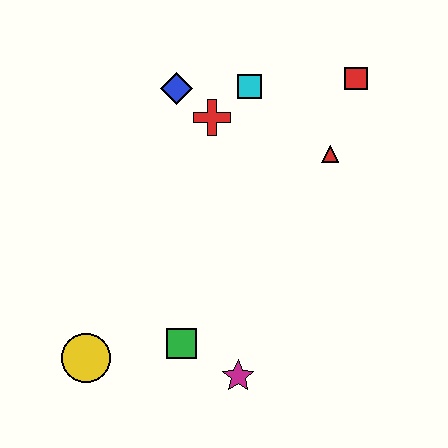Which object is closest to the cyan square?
The red cross is closest to the cyan square.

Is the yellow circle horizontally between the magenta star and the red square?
No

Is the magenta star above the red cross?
No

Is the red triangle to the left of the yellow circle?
No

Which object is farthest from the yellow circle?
The red square is farthest from the yellow circle.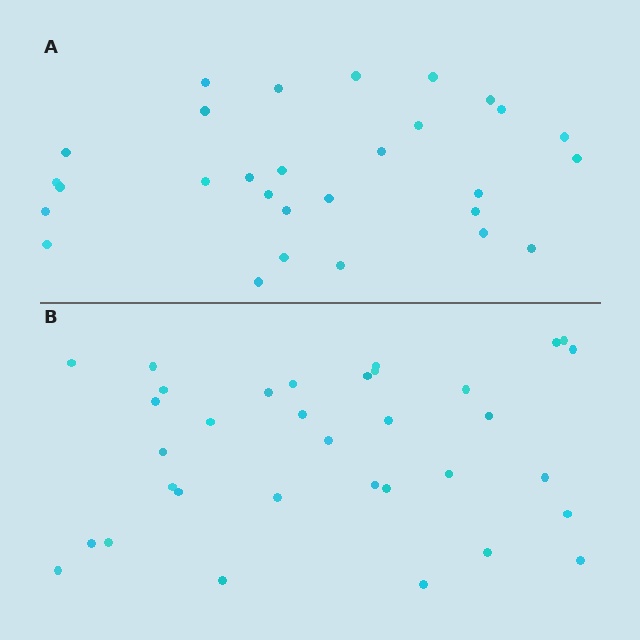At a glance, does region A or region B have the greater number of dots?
Region B (the bottom region) has more dots.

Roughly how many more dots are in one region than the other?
Region B has about 5 more dots than region A.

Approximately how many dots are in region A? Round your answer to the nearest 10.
About 30 dots. (The exact count is 29, which rounds to 30.)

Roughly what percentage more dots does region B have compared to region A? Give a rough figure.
About 15% more.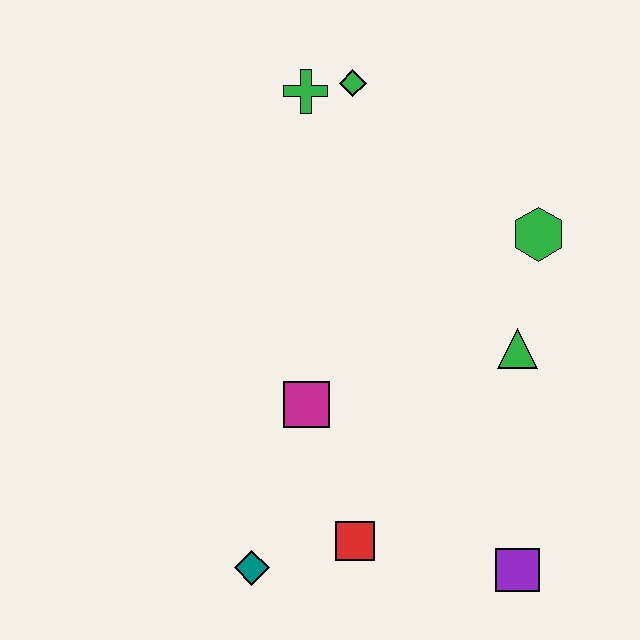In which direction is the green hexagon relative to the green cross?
The green hexagon is to the right of the green cross.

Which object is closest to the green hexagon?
The green triangle is closest to the green hexagon.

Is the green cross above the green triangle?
Yes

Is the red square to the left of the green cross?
No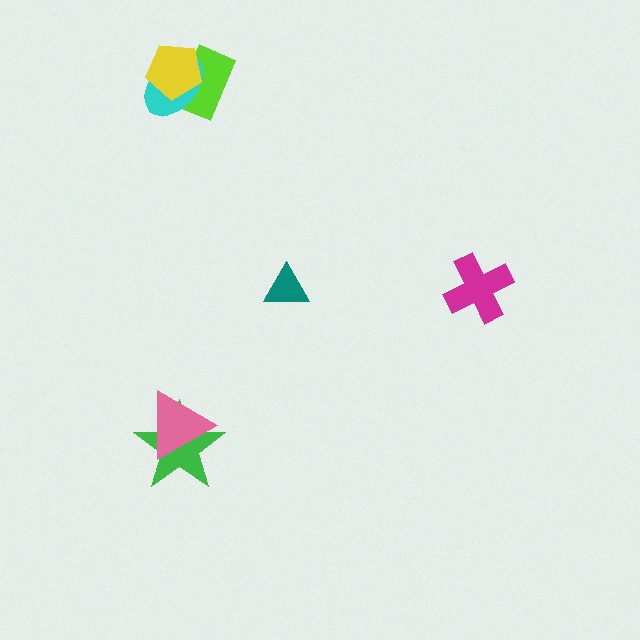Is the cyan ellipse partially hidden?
Yes, it is partially covered by another shape.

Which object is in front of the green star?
The pink triangle is in front of the green star.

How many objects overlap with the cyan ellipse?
2 objects overlap with the cyan ellipse.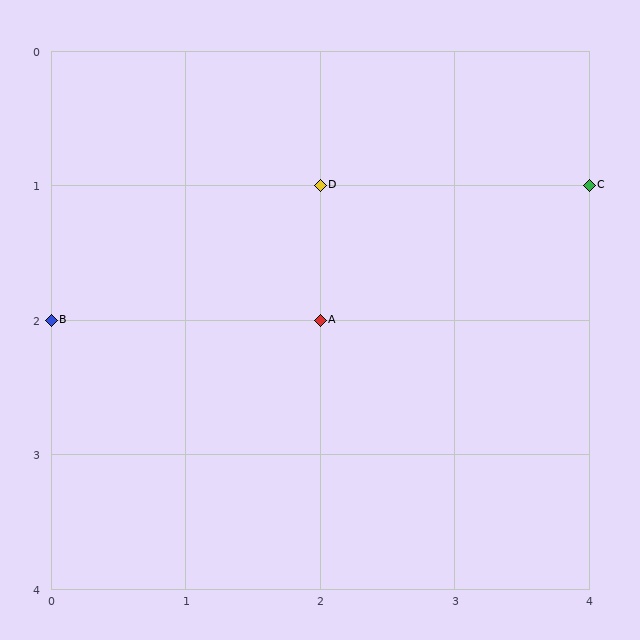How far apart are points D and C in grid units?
Points D and C are 2 columns apart.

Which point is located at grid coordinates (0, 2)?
Point B is at (0, 2).